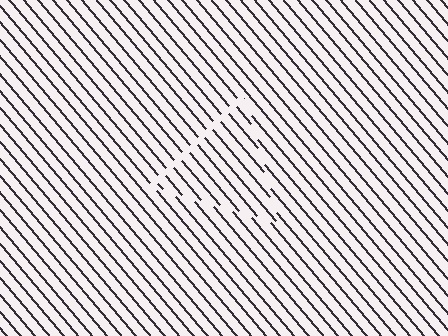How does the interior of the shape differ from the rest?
The interior of the shape contains the same grating, shifted by half a period — the contour is defined by the phase discontinuity where line-ends from the inner and outer gratings abut.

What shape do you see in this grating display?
An illusory triangle. The interior of the shape contains the same grating, shifted by half a period — the contour is defined by the phase discontinuity where line-ends from the inner and outer gratings abut.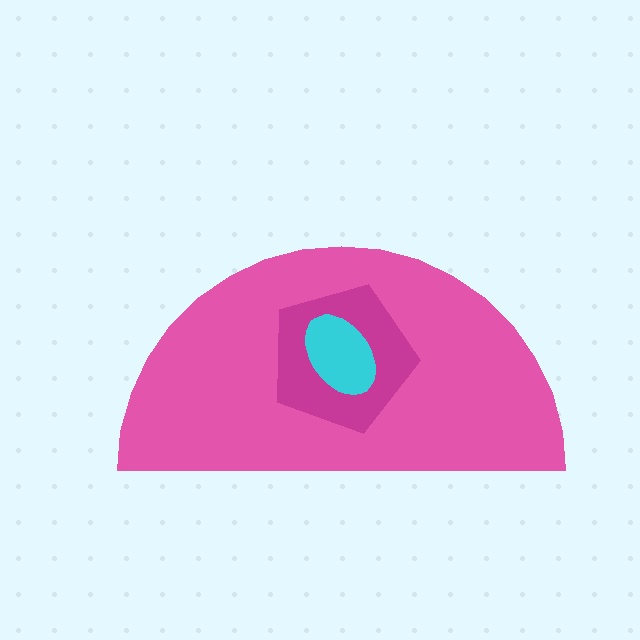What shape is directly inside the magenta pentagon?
The cyan ellipse.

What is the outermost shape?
The pink semicircle.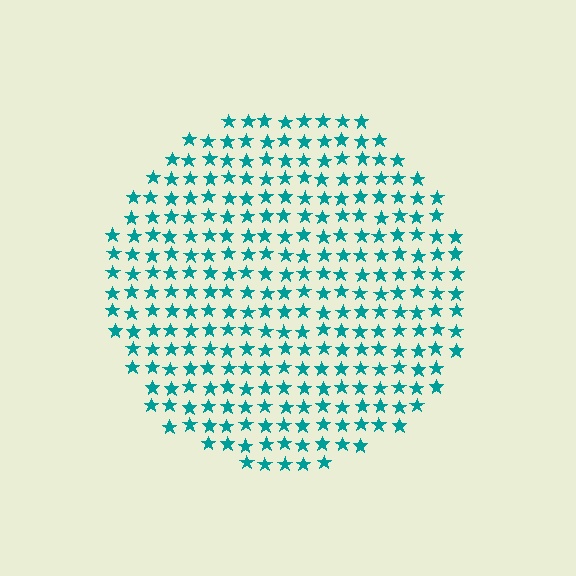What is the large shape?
The large shape is a circle.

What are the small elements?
The small elements are stars.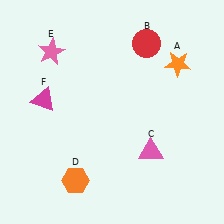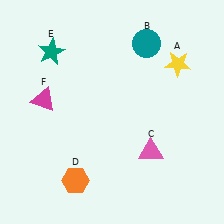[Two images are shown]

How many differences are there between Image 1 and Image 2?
There are 3 differences between the two images.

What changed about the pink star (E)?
In Image 1, E is pink. In Image 2, it changed to teal.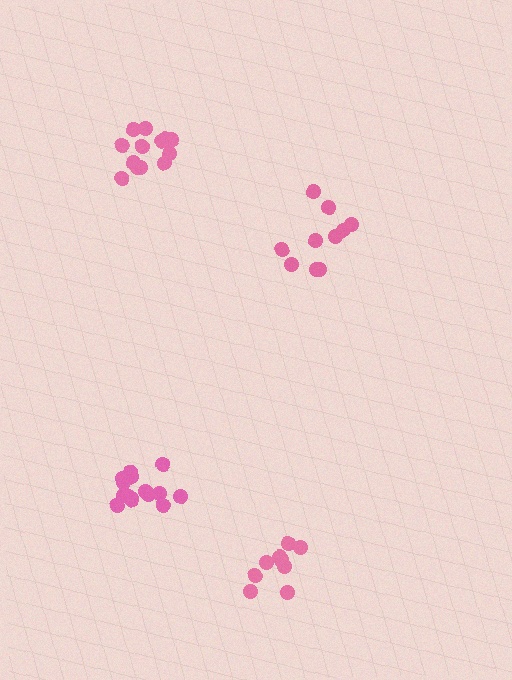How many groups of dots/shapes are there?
There are 4 groups.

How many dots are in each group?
Group 1: 10 dots, Group 2: 13 dots, Group 3: 15 dots, Group 4: 9 dots (47 total).